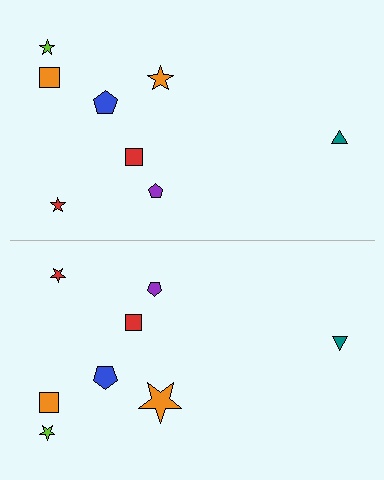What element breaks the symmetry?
The orange star on the bottom side has a different size than its mirror counterpart.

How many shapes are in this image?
There are 16 shapes in this image.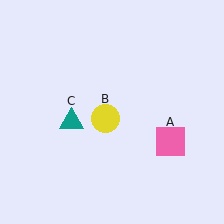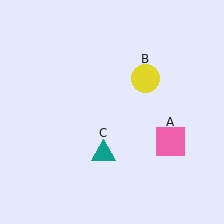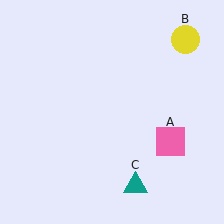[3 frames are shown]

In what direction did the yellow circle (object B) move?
The yellow circle (object B) moved up and to the right.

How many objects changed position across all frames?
2 objects changed position: yellow circle (object B), teal triangle (object C).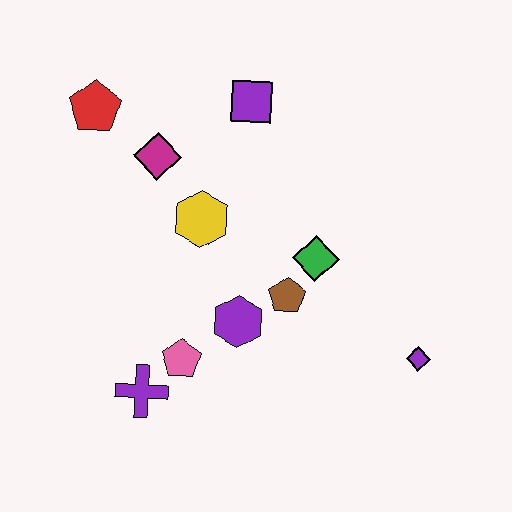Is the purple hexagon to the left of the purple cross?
No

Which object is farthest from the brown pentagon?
The red pentagon is farthest from the brown pentagon.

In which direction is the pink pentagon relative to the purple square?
The pink pentagon is below the purple square.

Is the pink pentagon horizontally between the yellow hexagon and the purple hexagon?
No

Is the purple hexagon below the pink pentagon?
No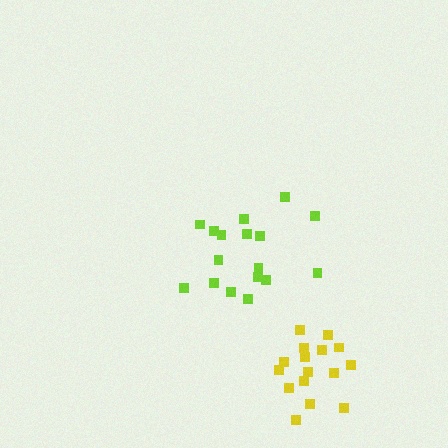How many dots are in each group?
Group 1: 17 dots, Group 2: 16 dots (33 total).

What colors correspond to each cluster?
The clusters are colored: lime, yellow.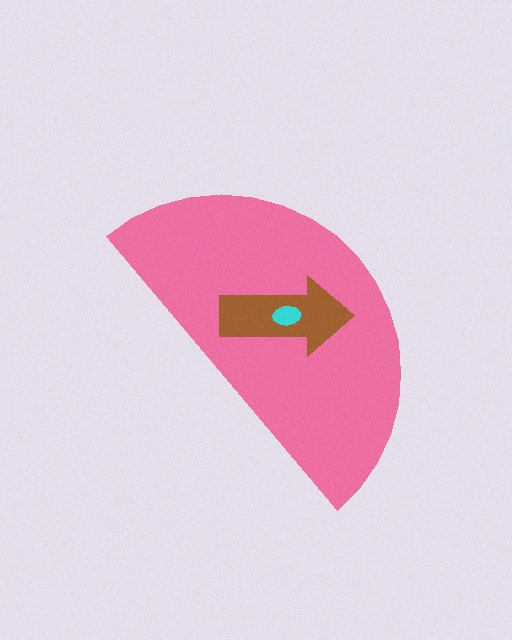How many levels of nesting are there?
3.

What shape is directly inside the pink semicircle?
The brown arrow.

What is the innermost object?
The cyan ellipse.